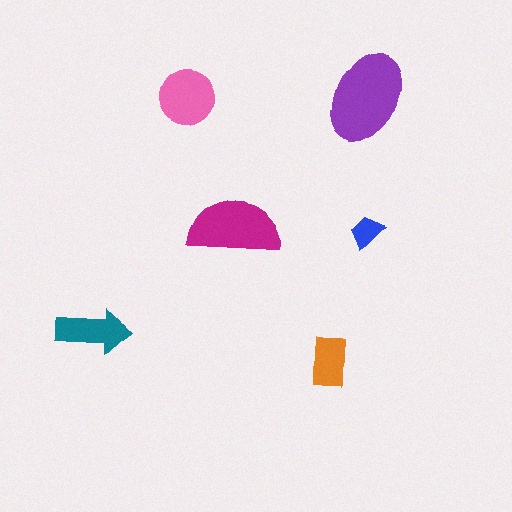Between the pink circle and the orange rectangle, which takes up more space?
The pink circle.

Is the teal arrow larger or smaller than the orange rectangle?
Larger.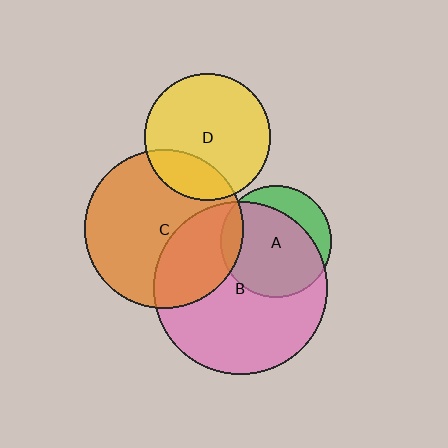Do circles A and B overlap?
Yes.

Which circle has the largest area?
Circle B (pink).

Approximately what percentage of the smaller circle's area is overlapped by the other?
Approximately 75%.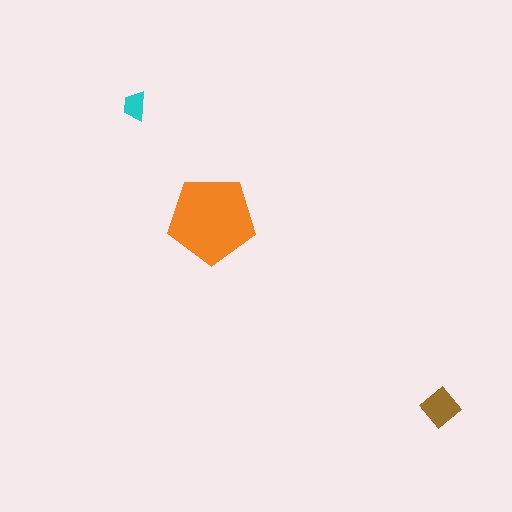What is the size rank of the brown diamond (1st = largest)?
2nd.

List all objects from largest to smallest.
The orange pentagon, the brown diamond, the cyan trapezoid.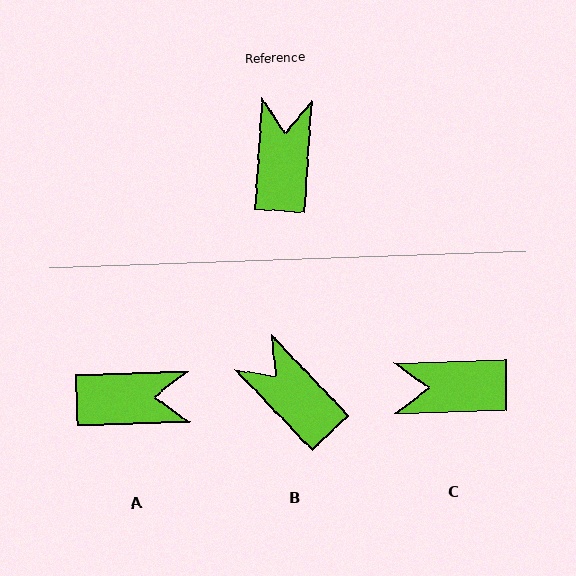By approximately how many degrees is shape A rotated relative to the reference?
Approximately 84 degrees clockwise.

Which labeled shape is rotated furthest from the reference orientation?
C, about 95 degrees away.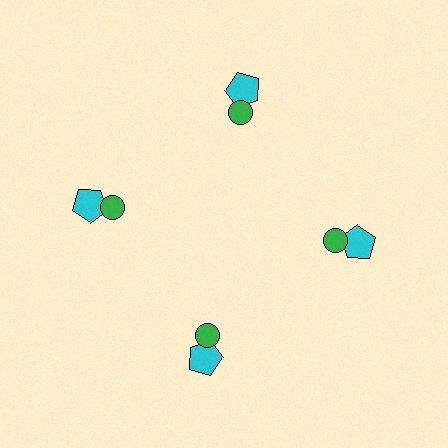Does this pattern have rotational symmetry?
Yes, this pattern has 4-fold rotational symmetry. It looks the same after rotating 90 degrees around the center.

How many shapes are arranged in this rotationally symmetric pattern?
There are 8 shapes, arranged in 4 groups of 2.